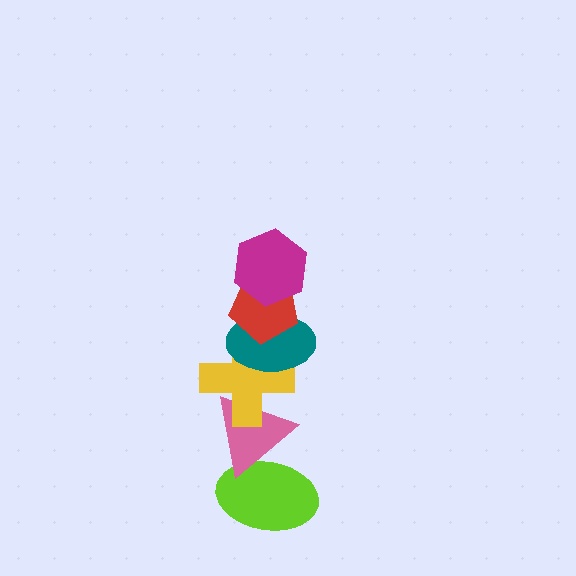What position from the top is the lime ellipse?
The lime ellipse is 6th from the top.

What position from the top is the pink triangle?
The pink triangle is 5th from the top.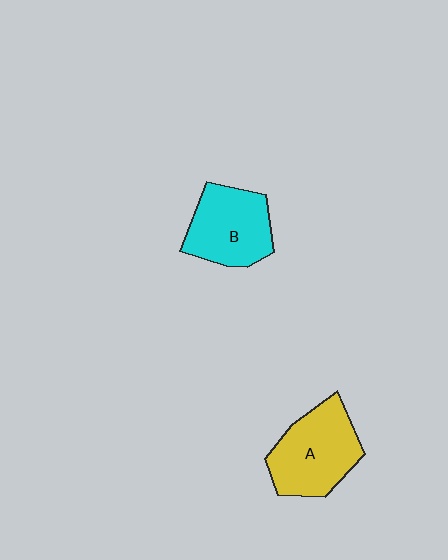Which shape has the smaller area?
Shape B (cyan).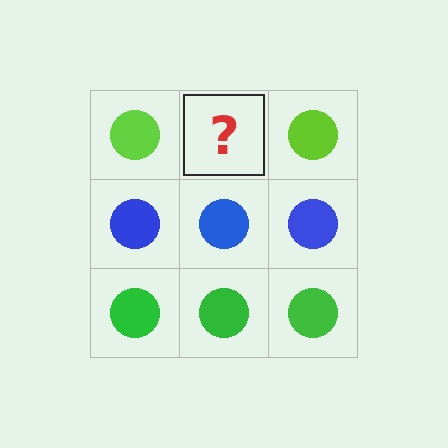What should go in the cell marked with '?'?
The missing cell should contain a lime circle.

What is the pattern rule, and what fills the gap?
The rule is that each row has a consistent color. The gap should be filled with a lime circle.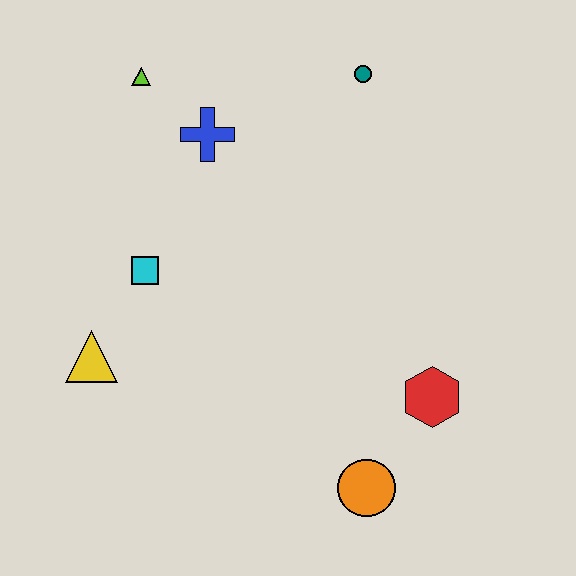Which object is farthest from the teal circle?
The orange circle is farthest from the teal circle.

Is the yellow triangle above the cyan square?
No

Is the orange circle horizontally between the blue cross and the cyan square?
No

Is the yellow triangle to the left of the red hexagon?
Yes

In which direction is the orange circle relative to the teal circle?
The orange circle is below the teal circle.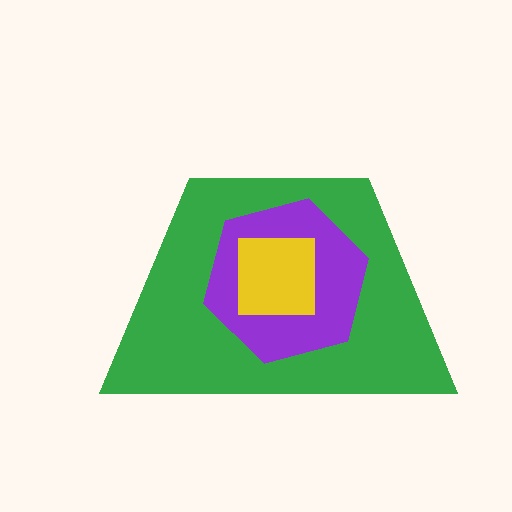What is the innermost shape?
The yellow square.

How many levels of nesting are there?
3.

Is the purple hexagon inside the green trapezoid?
Yes.